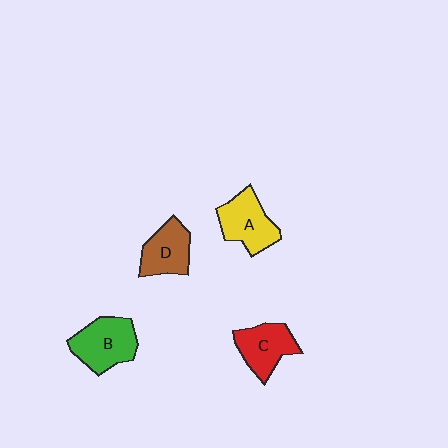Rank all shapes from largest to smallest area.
From largest to smallest: B (green), A (yellow), C (red), D (brown).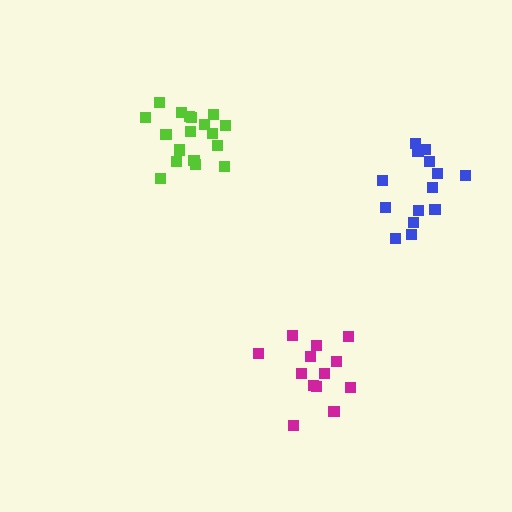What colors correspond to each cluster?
The clusters are colored: lime, magenta, blue.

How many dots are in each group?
Group 1: 18 dots, Group 2: 13 dots, Group 3: 14 dots (45 total).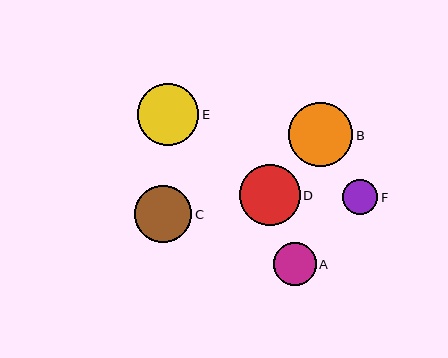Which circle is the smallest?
Circle F is the smallest with a size of approximately 35 pixels.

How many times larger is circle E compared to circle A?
Circle E is approximately 1.4 times the size of circle A.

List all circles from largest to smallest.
From largest to smallest: B, E, D, C, A, F.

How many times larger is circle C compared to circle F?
Circle C is approximately 1.6 times the size of circle F.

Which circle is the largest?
Circle B is the largest with a size of approximately 64 pixels.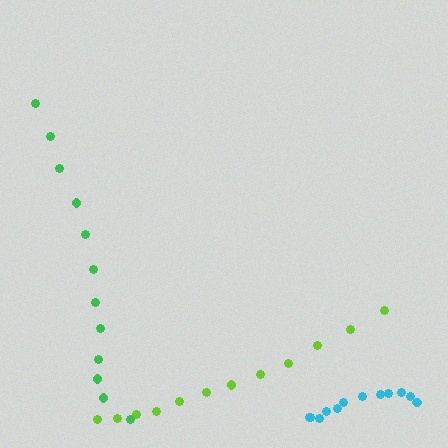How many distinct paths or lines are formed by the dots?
There are 3 distinct paths.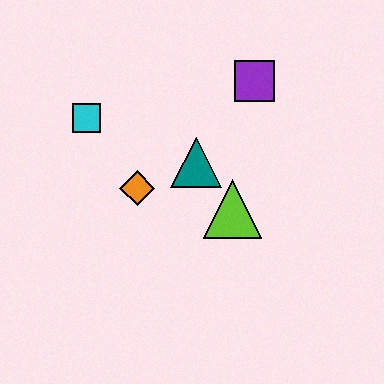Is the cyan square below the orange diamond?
No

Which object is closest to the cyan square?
The orange diamond is closest to the cyan square.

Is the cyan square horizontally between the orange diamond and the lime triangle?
No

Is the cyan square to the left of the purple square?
Yes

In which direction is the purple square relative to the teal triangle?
The purple square is above the teal triangle.